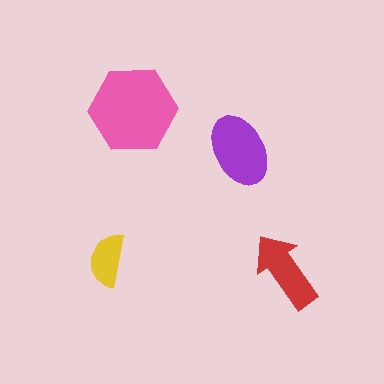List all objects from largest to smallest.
The pink hexagon, the purple ellipse, the red arrow, the yellow semicircle.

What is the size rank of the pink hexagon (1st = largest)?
1st.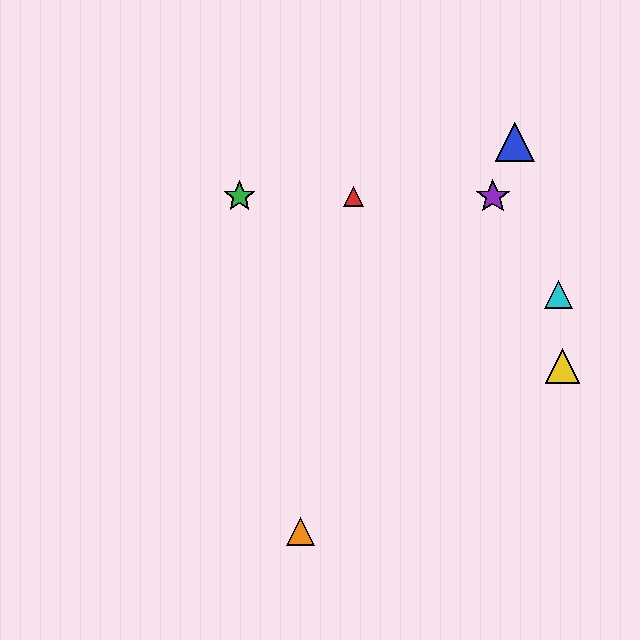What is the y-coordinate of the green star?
The green star is at y≈196.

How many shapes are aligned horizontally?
3 shapes (the red triangle, the green star, the purple star) are aligned horizontally.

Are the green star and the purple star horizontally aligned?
Yes, both are at y≈196.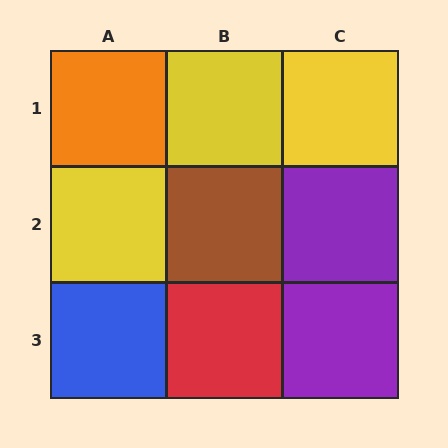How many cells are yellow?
3 cells are yellow.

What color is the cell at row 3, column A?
Blue.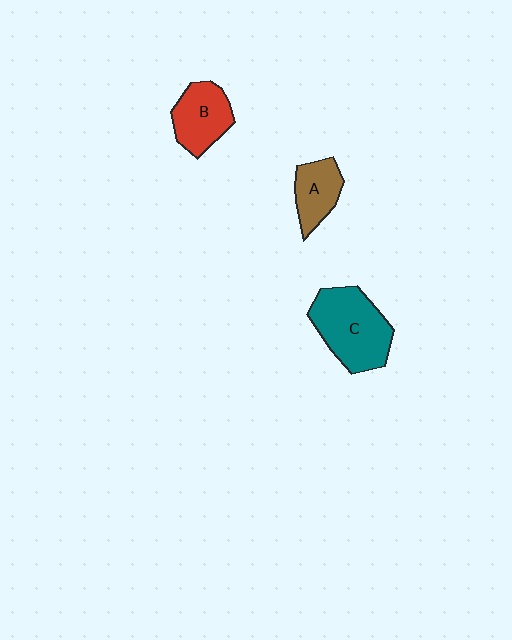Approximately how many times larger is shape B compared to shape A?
Approximately 1.2 times.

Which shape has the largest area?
Shape C (teal).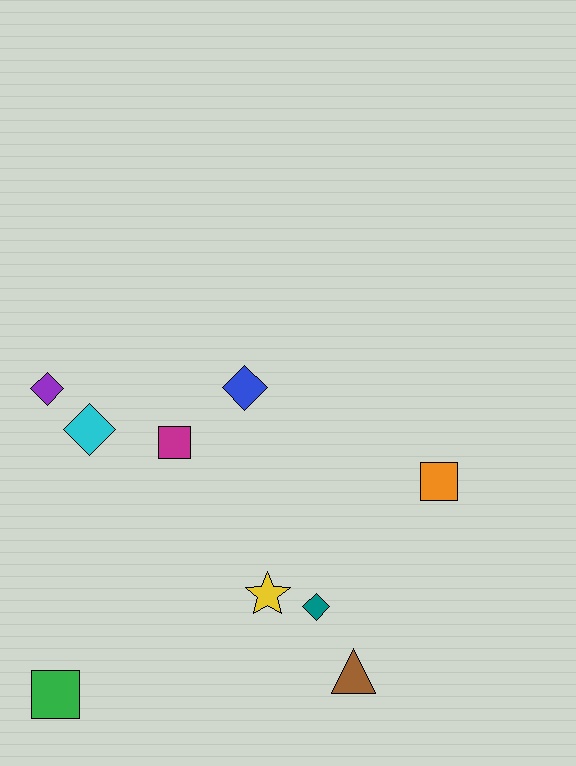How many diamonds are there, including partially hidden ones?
There are 4 diamonds.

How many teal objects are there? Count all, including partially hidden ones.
There is 1 teal object.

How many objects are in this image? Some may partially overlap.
There are 9 objects.